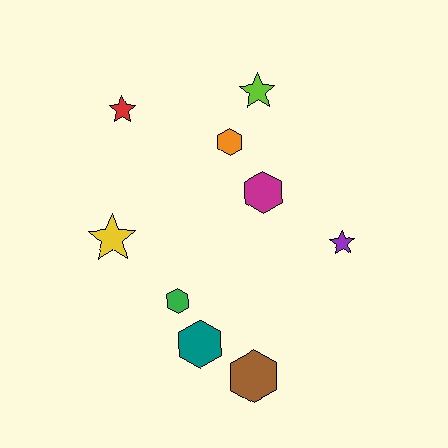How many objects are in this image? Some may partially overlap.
There are 9 objects.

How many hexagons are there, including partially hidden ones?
There are 5 hexagons.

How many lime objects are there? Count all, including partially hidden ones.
There is 1 lime object.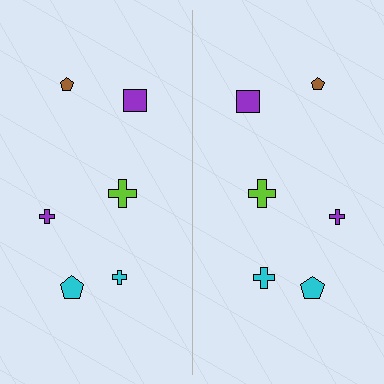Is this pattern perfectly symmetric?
No, the pattern is not perfectly symmetric. The cyan cross on the right side has a different size than its mirror counterpart.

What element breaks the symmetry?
The cyan cross on the right side has a different size than its mirror counterpart.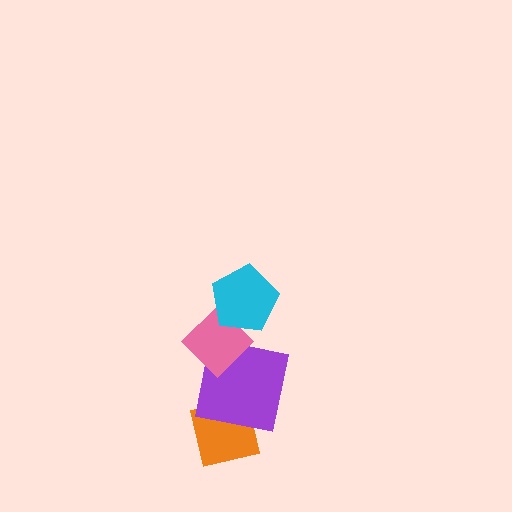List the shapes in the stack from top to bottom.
From top to bottom: the cyan pentagon, the pink diamond, the purple square, the orange square.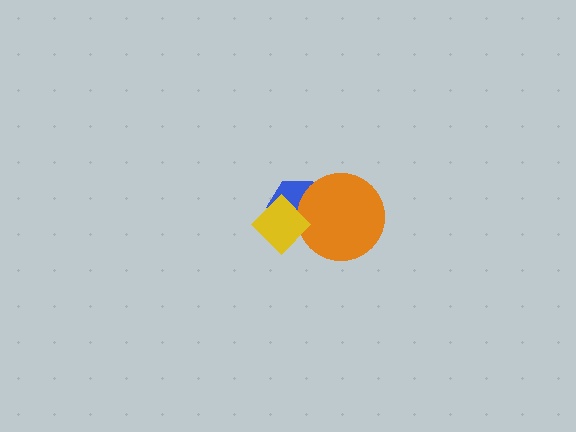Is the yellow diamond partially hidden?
No, no other shape covers it.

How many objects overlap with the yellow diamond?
2 objects overlap with the yellow diamond.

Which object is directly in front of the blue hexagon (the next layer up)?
The orange circle is directly in front of the blue hexagon.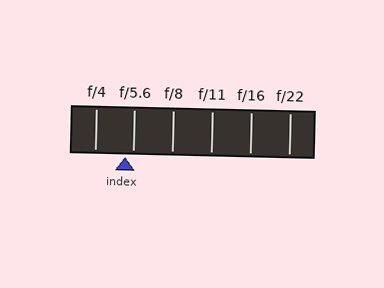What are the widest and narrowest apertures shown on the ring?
The widest aperture shown is f/4 and the narrowest is f/22.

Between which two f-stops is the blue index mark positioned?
The index mark is between f/4 and f/5.6.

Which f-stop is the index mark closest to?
The index mark is closest to f/5.6.